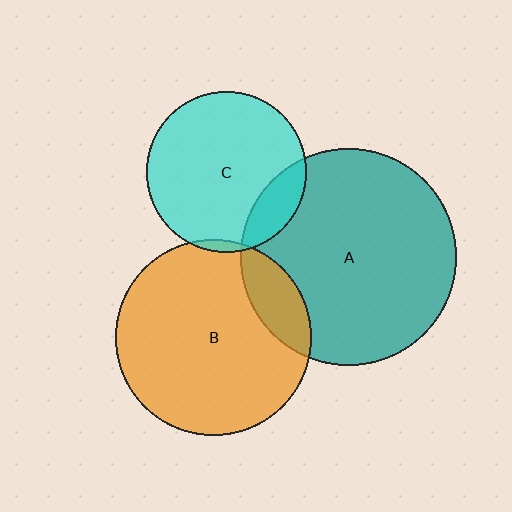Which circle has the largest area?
Circle A (teal).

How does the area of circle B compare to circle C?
Approximately 1.5 times.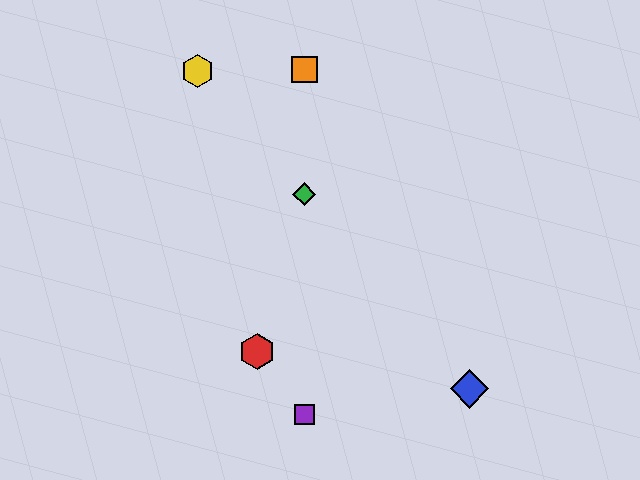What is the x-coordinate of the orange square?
The orange square is at x≈304.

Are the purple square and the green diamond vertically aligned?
Yes, both are at x≈304.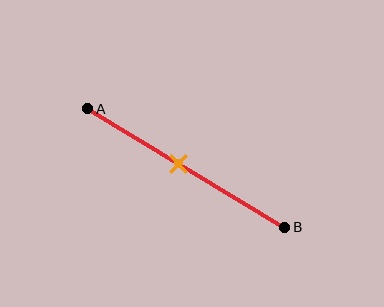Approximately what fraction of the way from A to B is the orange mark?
The orange mark is approximately 45% of the way from A to B.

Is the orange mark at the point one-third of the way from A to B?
No, the mark is at about 45% from A, not at the 33% one-third point.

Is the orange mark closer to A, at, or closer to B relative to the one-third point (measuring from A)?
The orange mark is closer to point B than the one-third point of segment AB.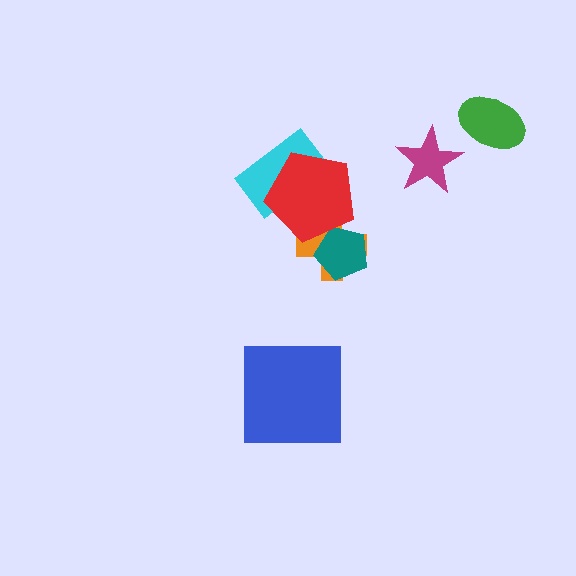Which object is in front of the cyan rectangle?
The red pentagon is in front of the cyan rectangle.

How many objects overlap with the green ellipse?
0 objects overlap with the green ellipse.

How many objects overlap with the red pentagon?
3 objects overlap with the red pentagon.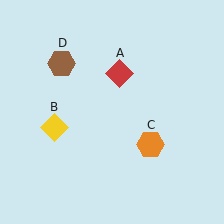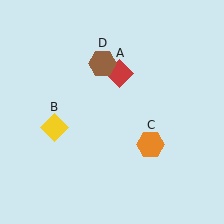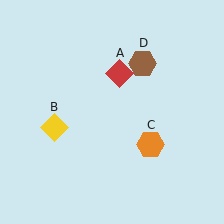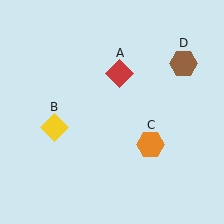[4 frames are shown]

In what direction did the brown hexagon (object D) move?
The brown hexagon (object D) moved right.